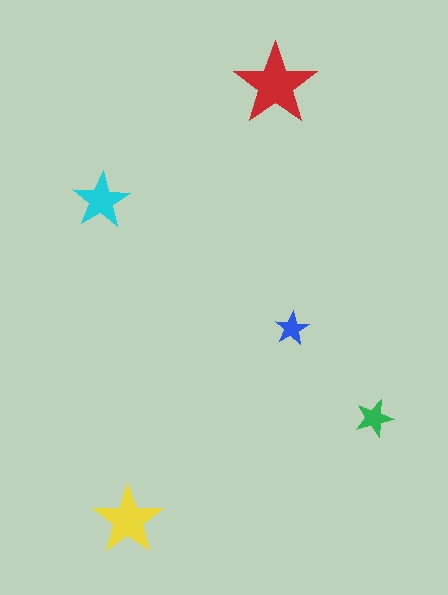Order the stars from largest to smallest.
the red one, the yellow one, the cyan one, the green one, the blue one.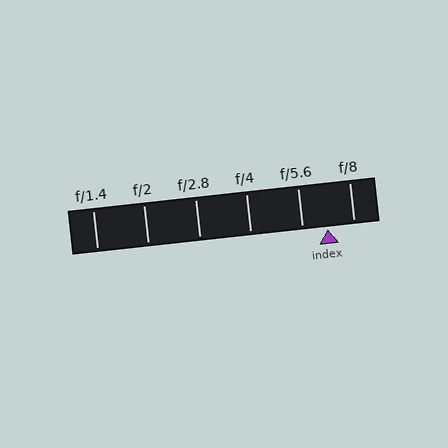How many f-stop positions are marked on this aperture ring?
There are 6 f-stop positions marked.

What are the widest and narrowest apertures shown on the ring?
The widest aperture shown is f/1.4 and the narrowest is f/8.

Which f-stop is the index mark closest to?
The index mark is closest to f/5.6.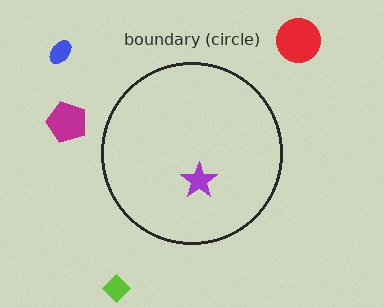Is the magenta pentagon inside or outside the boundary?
Outside.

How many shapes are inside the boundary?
1 inside, 4 outside.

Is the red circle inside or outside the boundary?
Outside.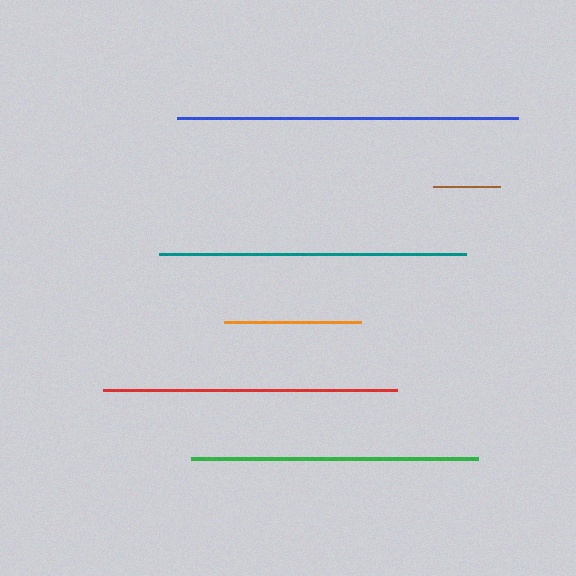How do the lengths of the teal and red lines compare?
The teal and red lines are approximately the same length.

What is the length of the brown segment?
The brown segment is approximately 67 pixels long.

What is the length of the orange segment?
The orange segment is approximately 137 pixels long.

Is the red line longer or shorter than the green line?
The red line is longer than the green line.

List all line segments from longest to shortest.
From longest to shortest: blue, teal, red, green, orange, brown.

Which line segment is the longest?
The blue line is the longest at approximately 341 pixels.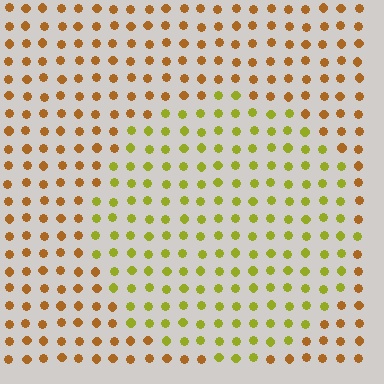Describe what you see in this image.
The image is filled with small brown elements in a uniform arrangement. A circle-shaped region is visible where the elements are tinted to a slightly different hue, forming a subtle color boundary.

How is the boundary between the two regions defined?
The boundary is defined purely by a slight shift in hue (about 40 degrees). Spacing, size, and orientation are identical on both sides.